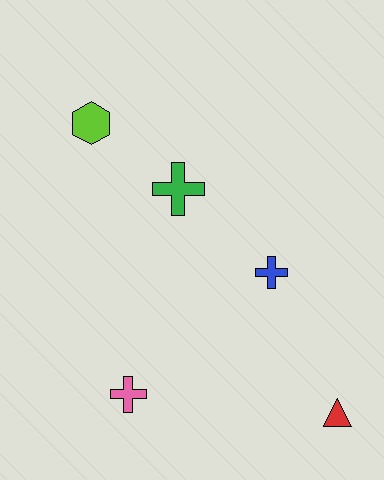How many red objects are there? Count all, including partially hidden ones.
There is 1 red object.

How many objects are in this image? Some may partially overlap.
There are 5 objects.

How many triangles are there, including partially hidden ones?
There is 1 triangle.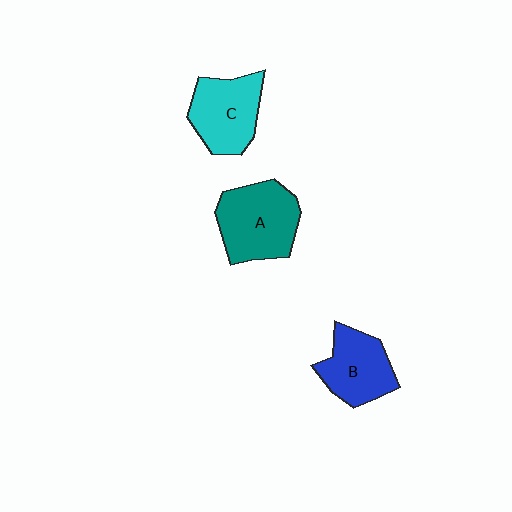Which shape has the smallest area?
Shape B (blue).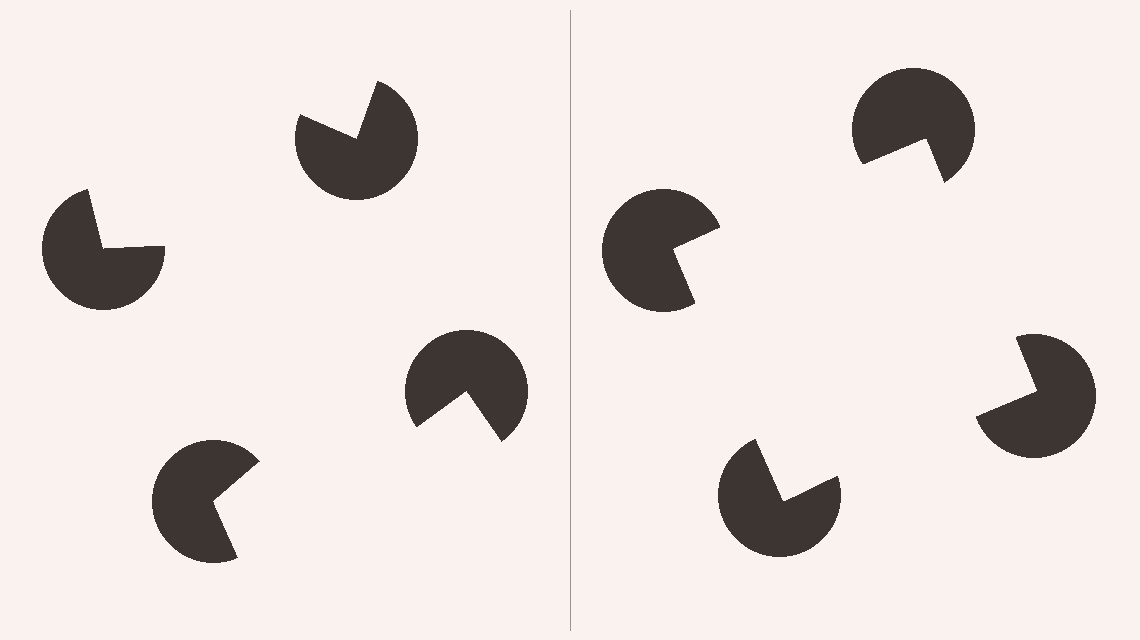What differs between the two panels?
The pac-man discs are positioned identically on both sides; only the wedge orientations differ. On the right they align to a square; on the left they are misaligned.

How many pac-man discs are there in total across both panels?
8 — 4 on each side.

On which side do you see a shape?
An illusory square appears on the right side. On the left side the wedge cuts are rotated, so no coherent shape forms.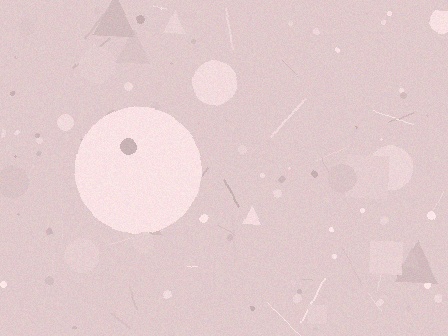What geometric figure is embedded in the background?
A circle is embedded in the background.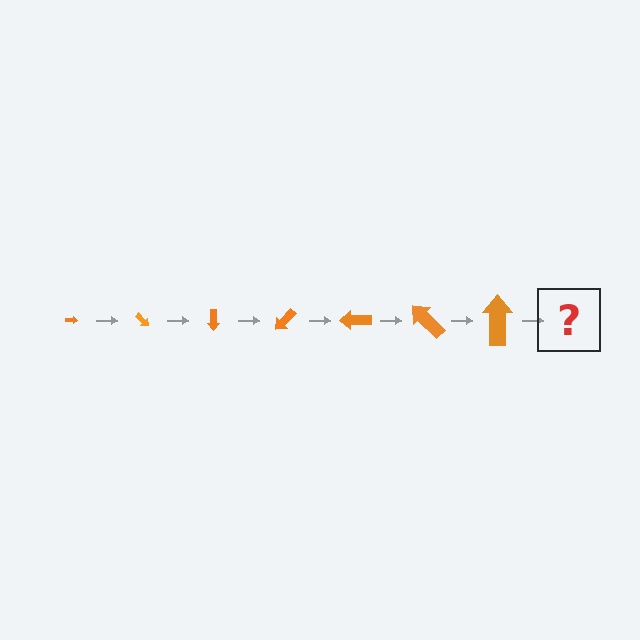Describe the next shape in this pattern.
It should be an arrow, larger than the previous one and rotated 315 degrees from the start.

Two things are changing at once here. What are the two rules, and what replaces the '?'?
The two rules are that the arrow grows larger each step and it rotates 45 degrees each step. The '?' should be an arrow, larger than the previous one and rotated 315 degrees from the start.